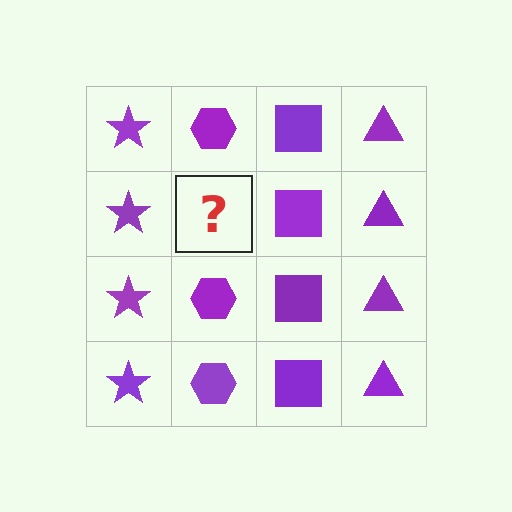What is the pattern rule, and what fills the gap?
The rule is that each column has a consistent shape. The gap should be filled with a purple hexagon.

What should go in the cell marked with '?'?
The missing cell should contain a purple hexagon.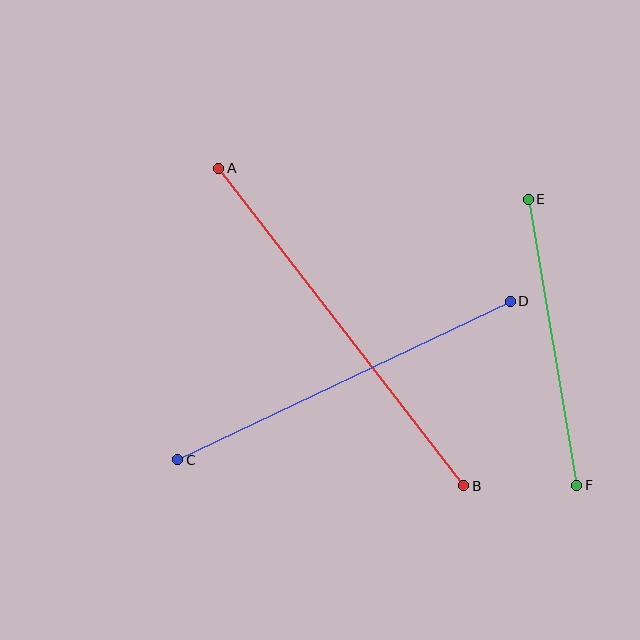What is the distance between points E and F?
The distance is approximately 290 pixels.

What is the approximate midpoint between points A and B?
The midpoint is at approximately (341, 327) pixels.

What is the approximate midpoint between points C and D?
The midpoint is at approximately (344, 380) pixels.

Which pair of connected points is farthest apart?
Points A and B are farthest apart.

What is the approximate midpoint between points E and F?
The midpoint is at approximately (552, 342) pixels.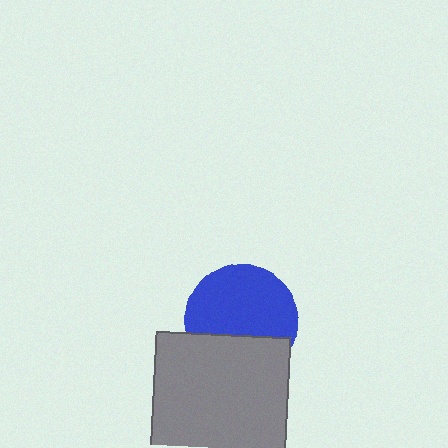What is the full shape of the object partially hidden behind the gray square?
The partially hidden object is a blue circle.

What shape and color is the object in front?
The object in front is a gray square.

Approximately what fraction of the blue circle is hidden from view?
Roughly 35% of the blue circle is hidden behind the gray square.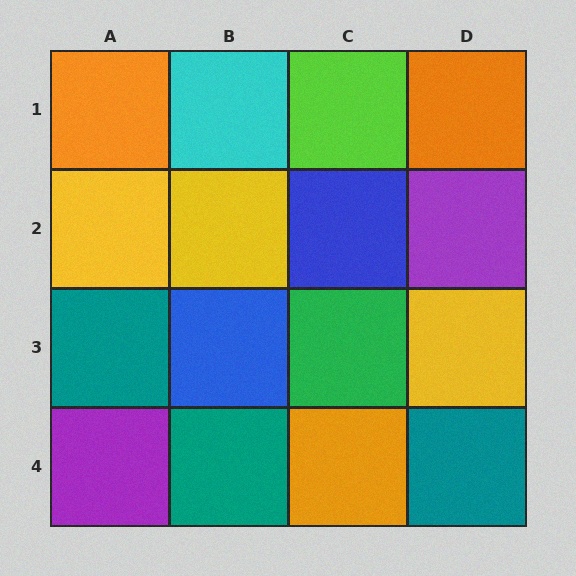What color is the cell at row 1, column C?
Lime.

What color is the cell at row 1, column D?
Orange.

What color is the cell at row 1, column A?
Orange.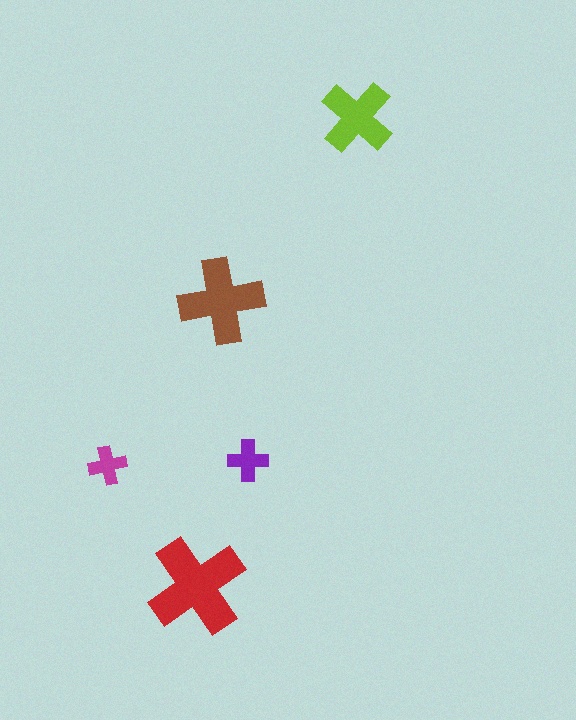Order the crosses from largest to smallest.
the red one, the brown one, the lime one, the purple one, the magenta one.